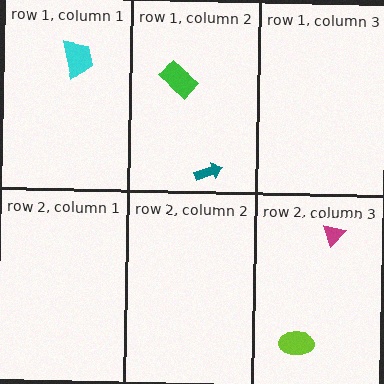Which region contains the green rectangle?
The row 1, column 2 region.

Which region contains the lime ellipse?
The row 2, column 3 region.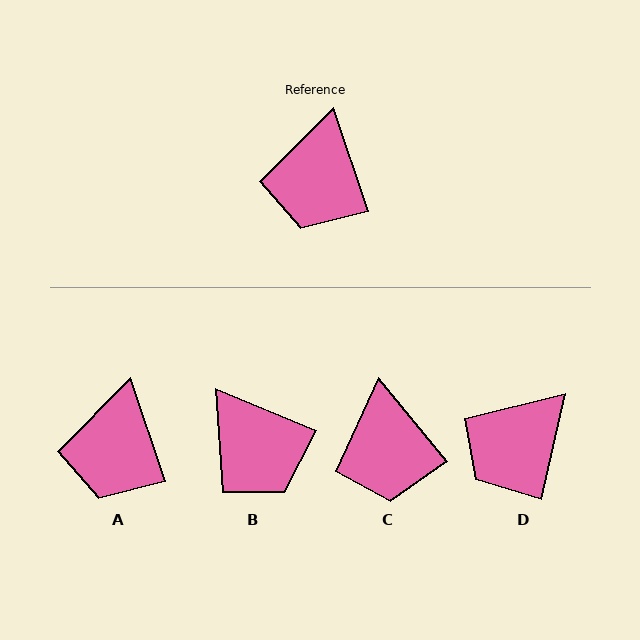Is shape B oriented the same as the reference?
No, it is off by about 49 degrees.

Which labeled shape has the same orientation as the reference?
A.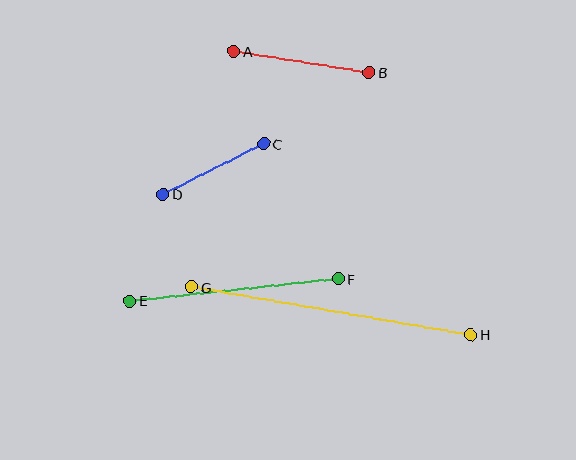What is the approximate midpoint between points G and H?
The midpoint is at approximately (331, 311) pixels.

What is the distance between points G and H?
The distance is approximately 284 pixels.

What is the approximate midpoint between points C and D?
The midpoint is at approximately (213, 169) pixels.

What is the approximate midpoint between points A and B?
The midpoint is at approximately (302, 62) pixels.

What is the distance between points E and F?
The distance is approximately 210 pixels.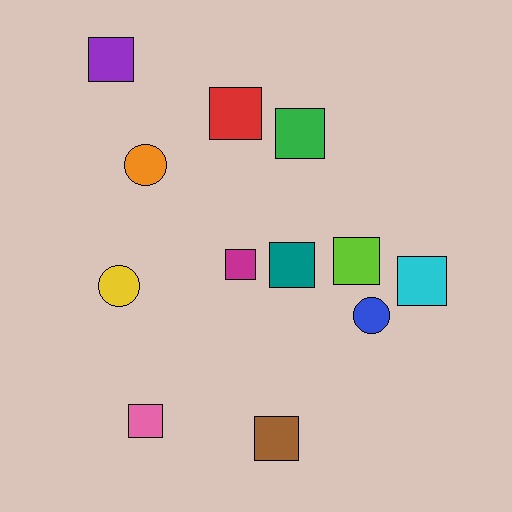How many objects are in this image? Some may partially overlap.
There are 12 objects.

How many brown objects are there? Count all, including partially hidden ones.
There is 1 brown object.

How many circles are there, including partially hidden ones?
There are 3 circles.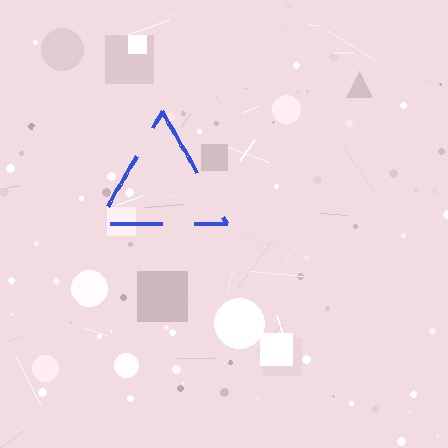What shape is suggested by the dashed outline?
The dashed outline suggests a triangle.